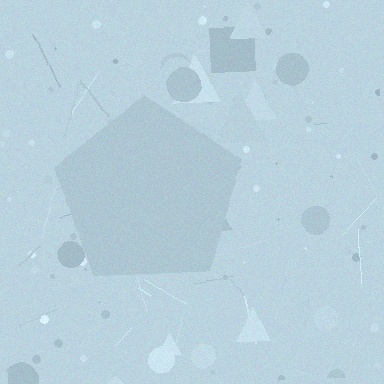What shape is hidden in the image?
A pentagon is hidden in the image.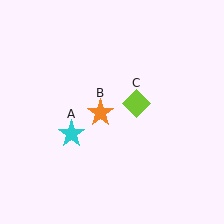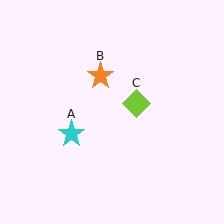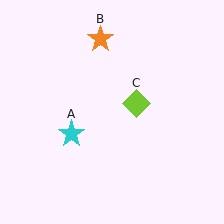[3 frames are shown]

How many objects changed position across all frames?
1 object changed position: orange star (object B).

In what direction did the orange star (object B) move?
The orange star (object B) moved up.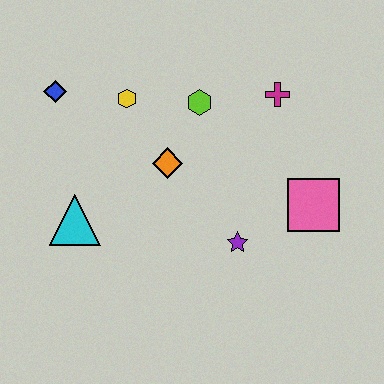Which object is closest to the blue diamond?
The yellow hexagon is closest to the blue diamond.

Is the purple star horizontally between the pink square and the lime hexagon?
Yes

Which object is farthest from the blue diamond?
The pink square is farthest from the blue diamond.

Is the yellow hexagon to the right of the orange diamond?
No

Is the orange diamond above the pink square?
Yes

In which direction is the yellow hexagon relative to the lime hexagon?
The yellow hexagon is to the left of the lime hexagon.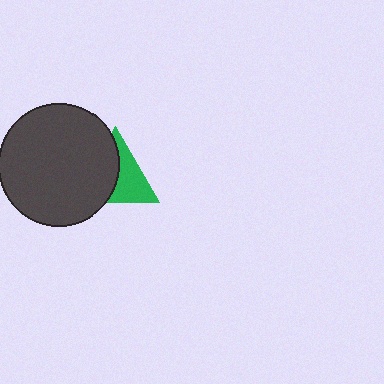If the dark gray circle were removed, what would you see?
You would see the complete green triangle.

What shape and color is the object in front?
The object in front is a dark gray circle.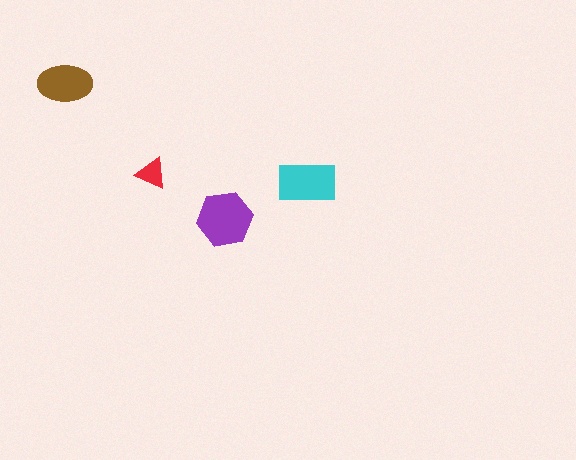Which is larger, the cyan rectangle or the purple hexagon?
The purple hexagon.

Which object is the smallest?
The red triangle.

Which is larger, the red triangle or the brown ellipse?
The brown ellipse.